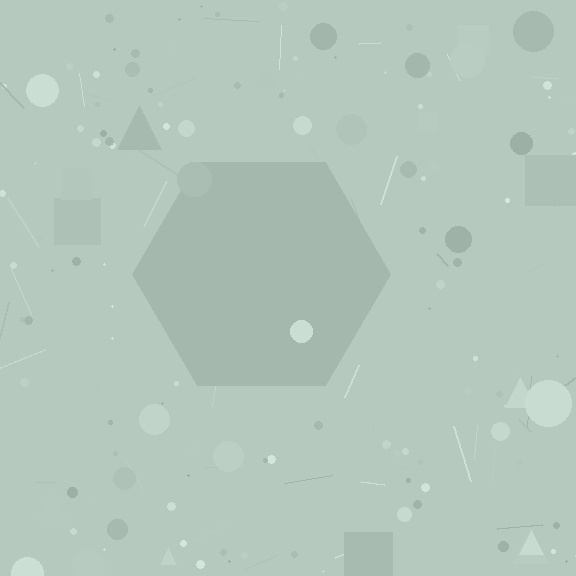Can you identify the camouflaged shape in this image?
The camouflaged shape is a hexagon.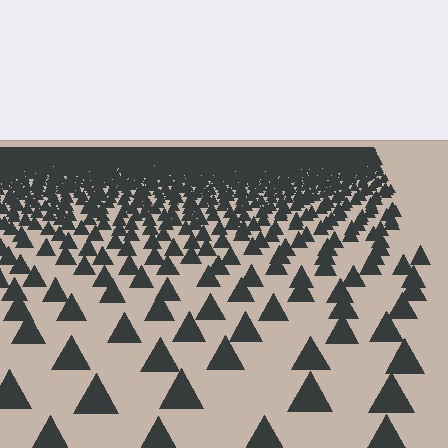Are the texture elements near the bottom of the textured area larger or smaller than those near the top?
Larger. Near the bottom, elements are closer to the viewer and appear at a bigger on-screen size.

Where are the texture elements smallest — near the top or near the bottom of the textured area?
Near the top.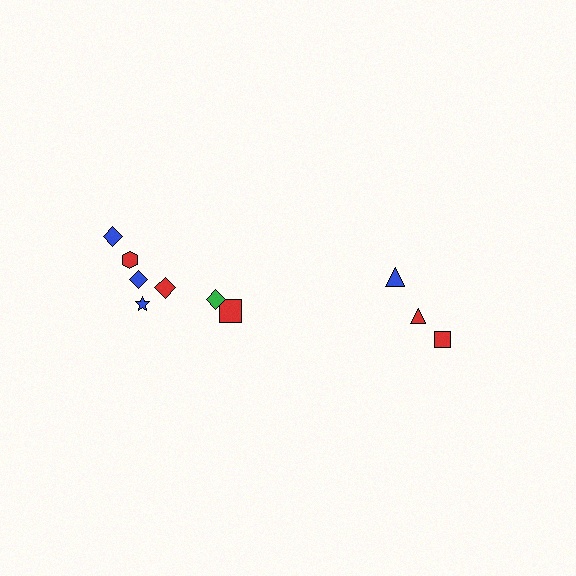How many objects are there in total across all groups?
There are 10 objects.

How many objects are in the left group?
There are 7 objects.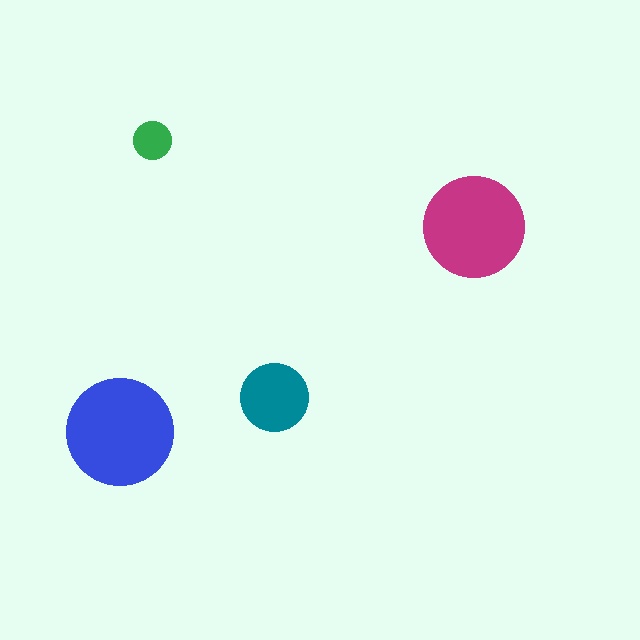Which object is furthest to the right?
The magenta circle is rightmost.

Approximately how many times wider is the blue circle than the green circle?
About 3 times wider.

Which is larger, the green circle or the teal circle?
The teal one.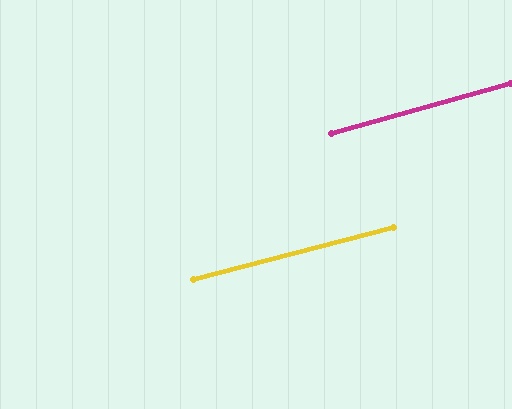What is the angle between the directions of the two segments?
Approximately 1 degree.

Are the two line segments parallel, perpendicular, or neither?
Parallel — their directions differ by only 1.2°.